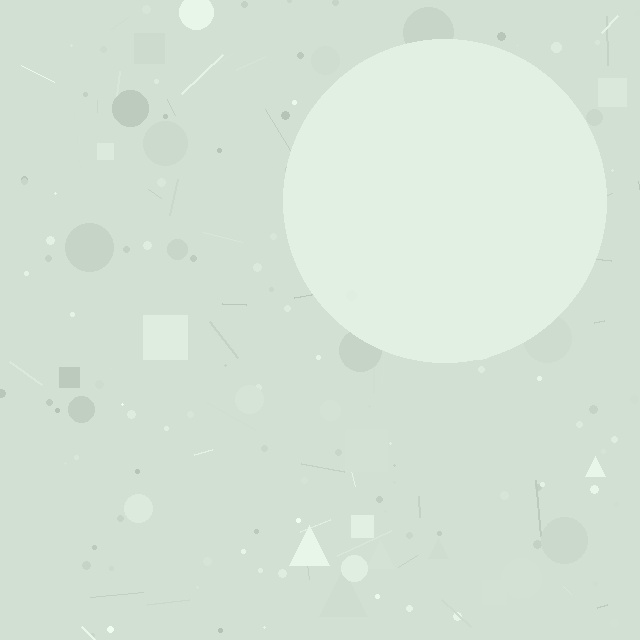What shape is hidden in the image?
A circle is hidden in the image.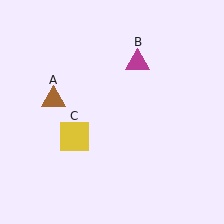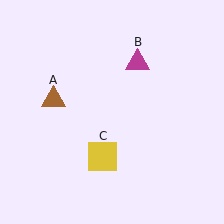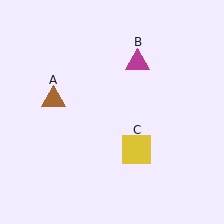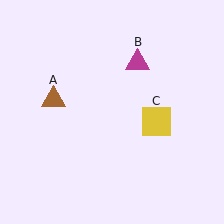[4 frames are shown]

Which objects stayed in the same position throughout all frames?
Brown triangle (object A) and magenta triangle (object B) remained stationary.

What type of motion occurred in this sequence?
The yellow square (object C) rotated counterclockwise around the center of the scene.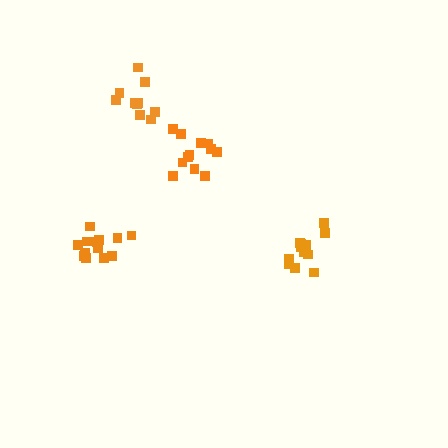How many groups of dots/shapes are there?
There are 4 groups.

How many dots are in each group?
Group 1: 12 dots, Group 2: 12 dots, Group 3: 13 dots, Group 4: 10 dots (47 total).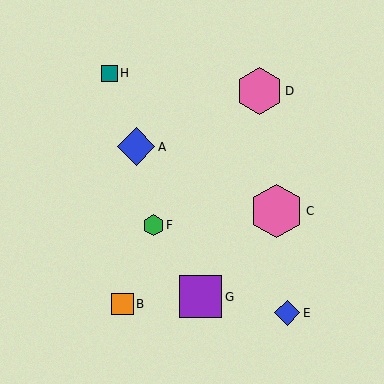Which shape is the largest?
The pink hexagon (labeled C) is the largest.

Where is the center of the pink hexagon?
The center of the pink hexagon is at (259, 91).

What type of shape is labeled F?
Shape F is a green hexagon.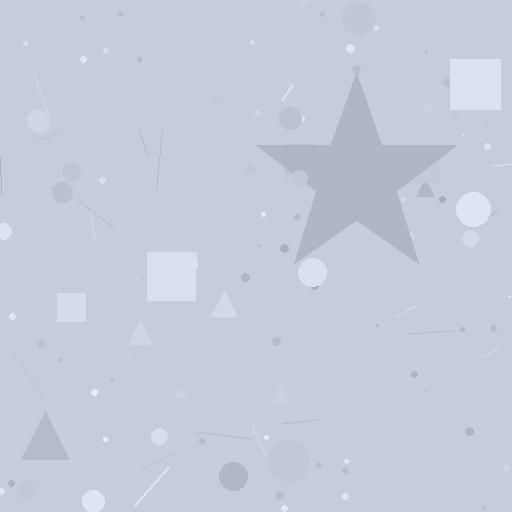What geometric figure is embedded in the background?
A star is embedded in the background.